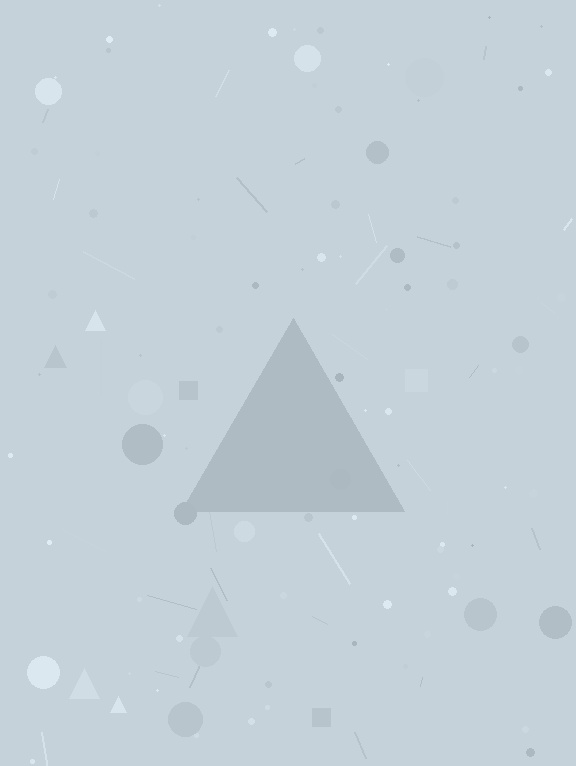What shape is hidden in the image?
A triangle is hidden in the image.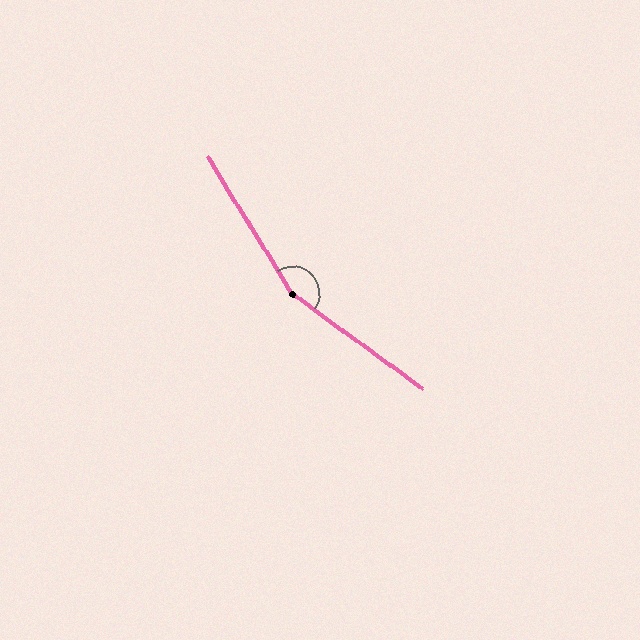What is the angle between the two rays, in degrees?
Approximately 158 degrees.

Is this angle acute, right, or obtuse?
It is obtuse.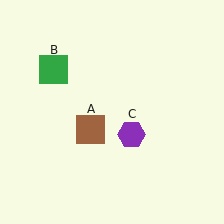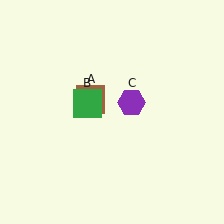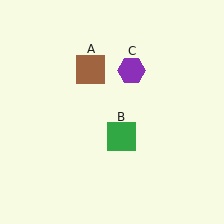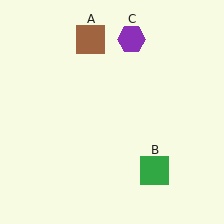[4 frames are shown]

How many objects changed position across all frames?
3 objects changed position: brown square (object A), green square (object B), purple hexagon (object C).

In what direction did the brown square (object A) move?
The brown square (object A) moved up.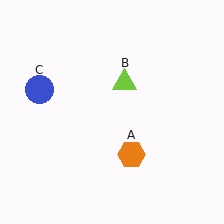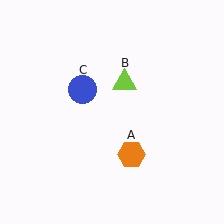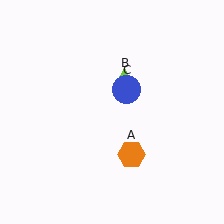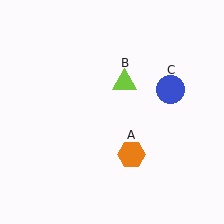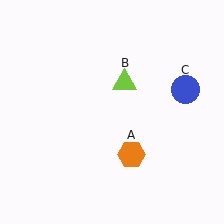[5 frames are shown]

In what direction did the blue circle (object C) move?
The blue circle (object C) moved right.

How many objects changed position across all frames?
1 object changed position: blue circle (object C).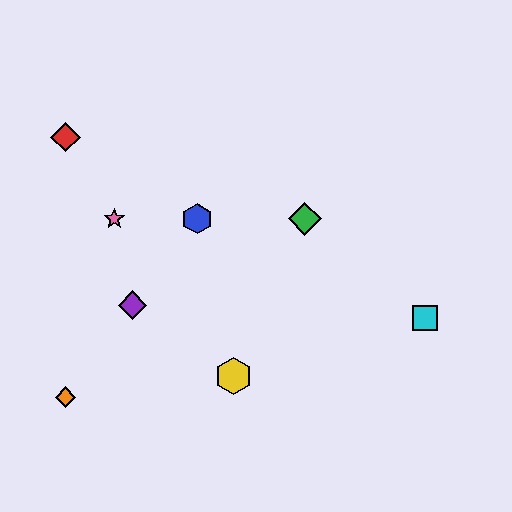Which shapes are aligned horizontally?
The blue hexagon, the green diamond, the pink star are aligned horizontally.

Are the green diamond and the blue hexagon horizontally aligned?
Yes, both are at y≈219.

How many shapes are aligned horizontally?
3 shapes (the blue hexagon, the green diamond, the pink star) are aligned horizontally.